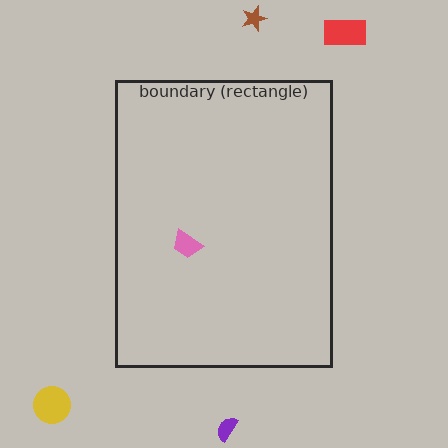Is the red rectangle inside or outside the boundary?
Outside.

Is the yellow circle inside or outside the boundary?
Outside.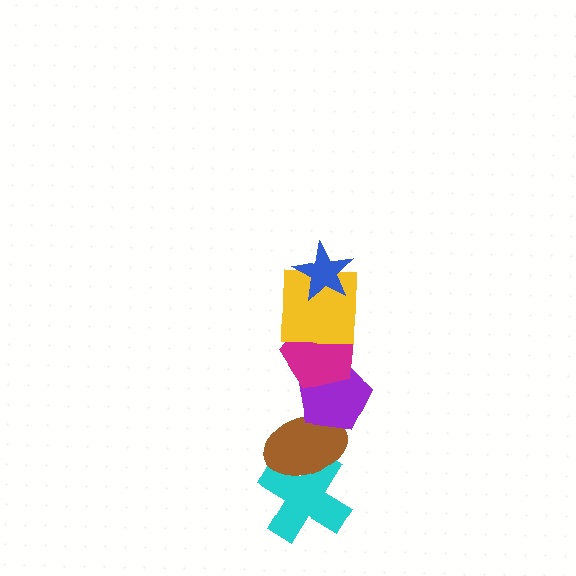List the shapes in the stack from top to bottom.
From top to bottom: the blue star, the yellow square, the magenta pentagon, the purple pentagon, the brown ellipse, the cyan cross.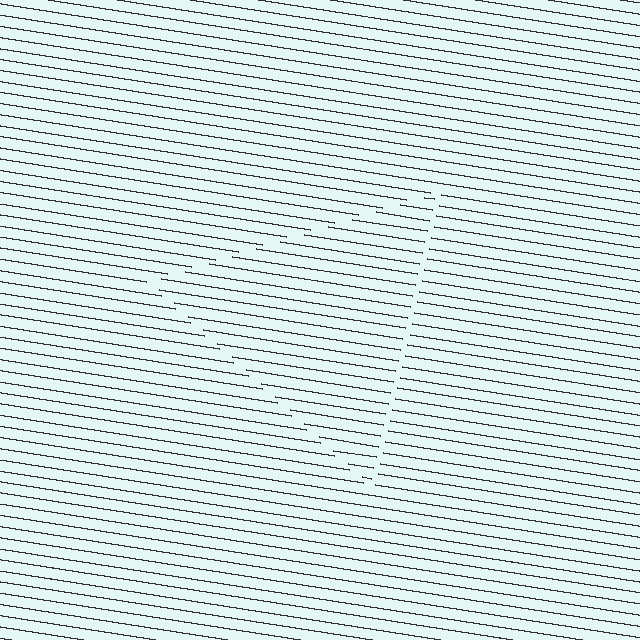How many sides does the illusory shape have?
3 sides — the line-ends trace a triangle.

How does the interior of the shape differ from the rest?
The interior of the shape contains the same grating, shifted by half a period — the contour is defined by the phase discontinuity where line-ends from the inner and outer gratings abut.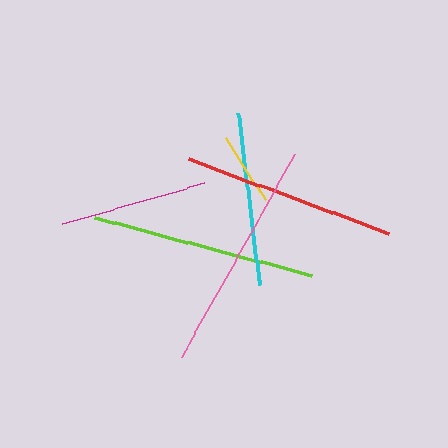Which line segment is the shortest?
The yellow line is the shortest at approximately 74 pixels.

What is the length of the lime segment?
The lime segment is approximately 224 pixels long.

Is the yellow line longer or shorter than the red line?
The red line is longer than the yellow line.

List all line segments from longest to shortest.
From longest to shortest: pink, lime, red, cyan, magenta, yellow.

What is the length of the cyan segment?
The cyan segment is approximately 173 pixels long.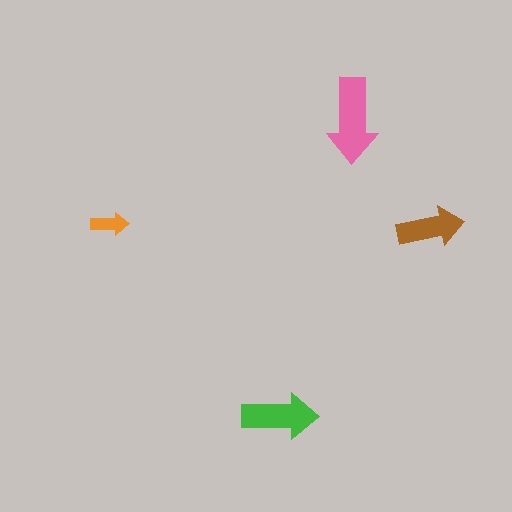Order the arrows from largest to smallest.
the pink one, the green one, the brown one, the orange one.